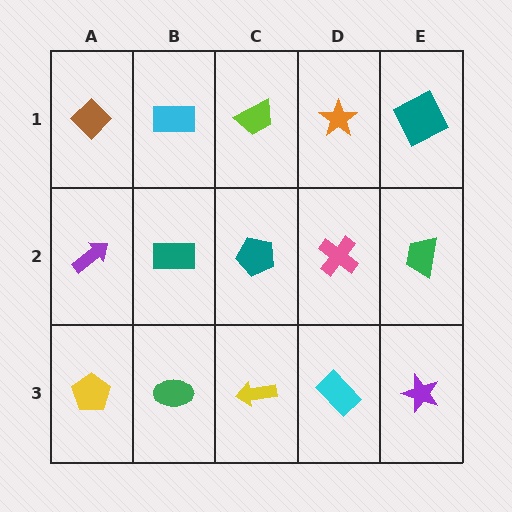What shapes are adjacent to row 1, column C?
A teal pentagon (row 2, column C), a cyan rectangle (row 1, column B), an orange star (row 1, column D).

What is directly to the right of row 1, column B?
A lime trapezoid.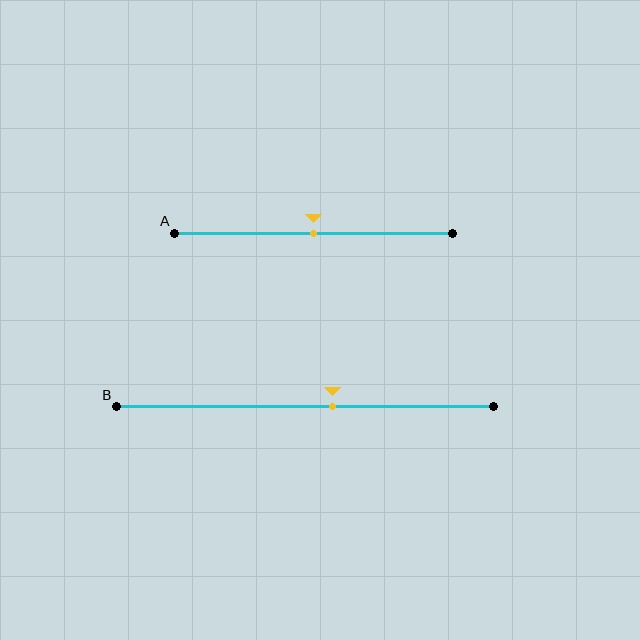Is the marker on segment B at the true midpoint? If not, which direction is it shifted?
No, the marker on segment B is shifted to the right by about 7% of the segment length.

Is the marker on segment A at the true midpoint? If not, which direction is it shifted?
Yes, the marker on segment A is at the true midpoint.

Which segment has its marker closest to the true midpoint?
Segment A has its marker closest to the true midpoint.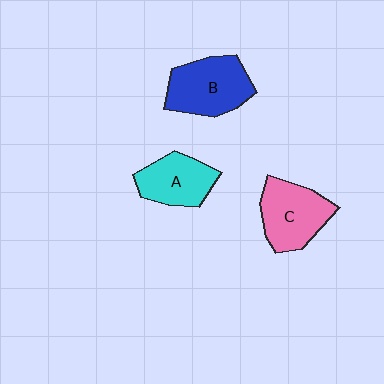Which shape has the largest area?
Shape B (blue).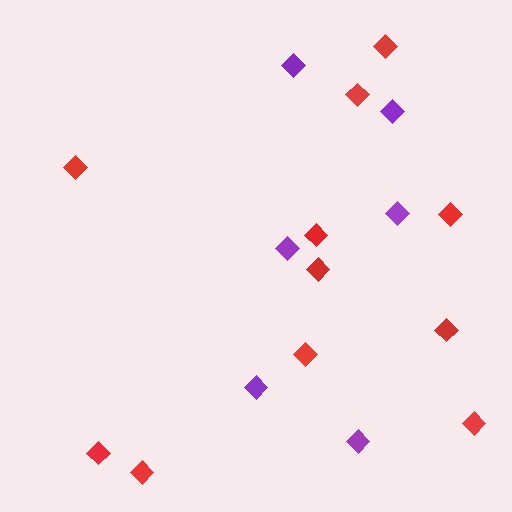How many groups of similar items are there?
There are 2 groups: one group of purple diamonds (6) and one group of red diamonds (11).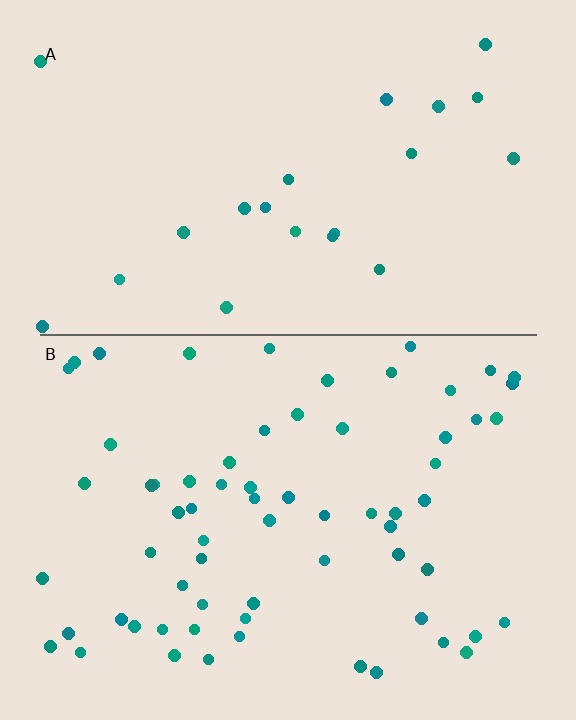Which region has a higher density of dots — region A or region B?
B (the bottom).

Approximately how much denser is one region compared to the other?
Approximately 3.1× — region B over region A.